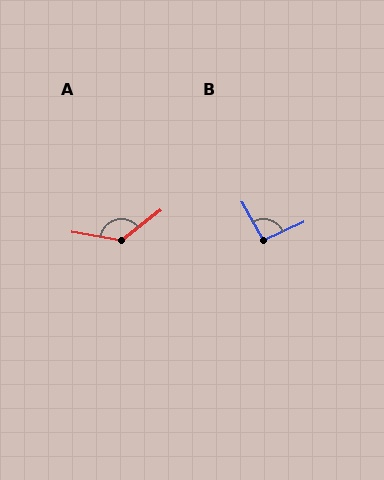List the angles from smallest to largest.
B (95°), A (133°).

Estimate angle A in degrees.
Approximately 133 degrees.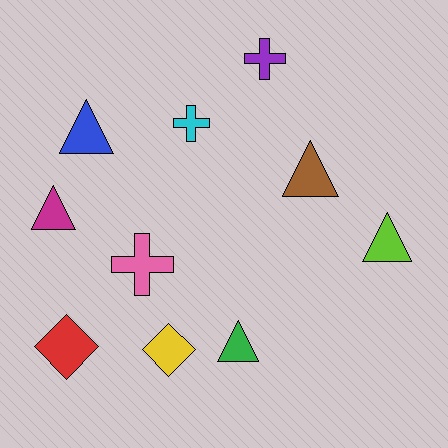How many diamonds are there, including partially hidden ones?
There are 2 diamonds.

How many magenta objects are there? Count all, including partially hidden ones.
There is 1 magenta object.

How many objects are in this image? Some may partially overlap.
There are 10 objects.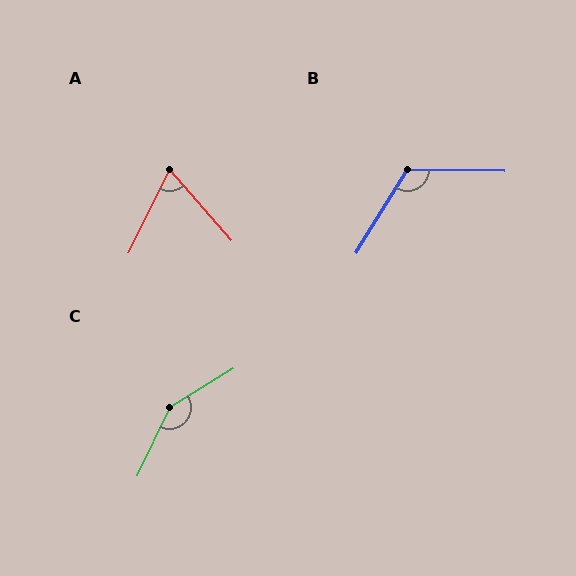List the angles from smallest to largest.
A (68°), B (121°), C (147°).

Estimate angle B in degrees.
Approximately 121 degrees.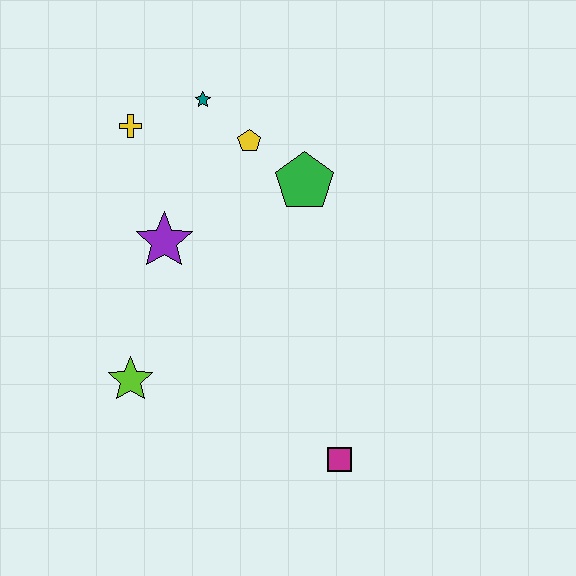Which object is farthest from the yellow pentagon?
The magenta square is farthest from the yellow pentagon.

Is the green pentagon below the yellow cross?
Yes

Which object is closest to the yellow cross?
The teal star is closest to the yellow cross.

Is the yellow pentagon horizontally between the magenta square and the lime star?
Yes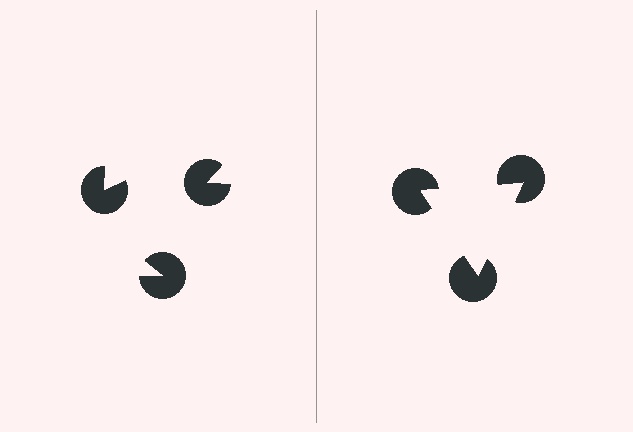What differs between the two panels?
The pac-man discs are positioned identically on both sides; only the wedge orientations differ. On the right they align to a triangle; on the left they are misaligned.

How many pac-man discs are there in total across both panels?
6 — 3 on each side.